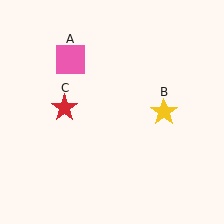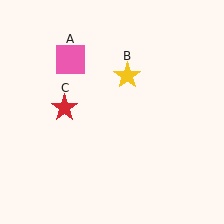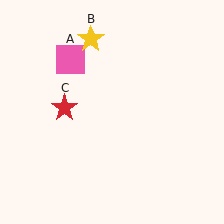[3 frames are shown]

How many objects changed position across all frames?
1 object changed position: yellow star (object B).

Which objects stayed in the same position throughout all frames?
Pink square (object A) and red star (object C) remained stationary.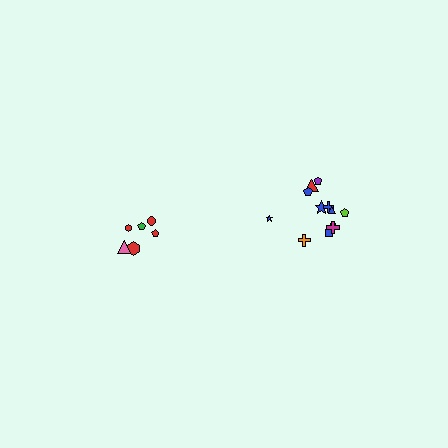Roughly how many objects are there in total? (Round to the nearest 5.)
Roughly 20 objects in total.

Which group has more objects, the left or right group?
The right group.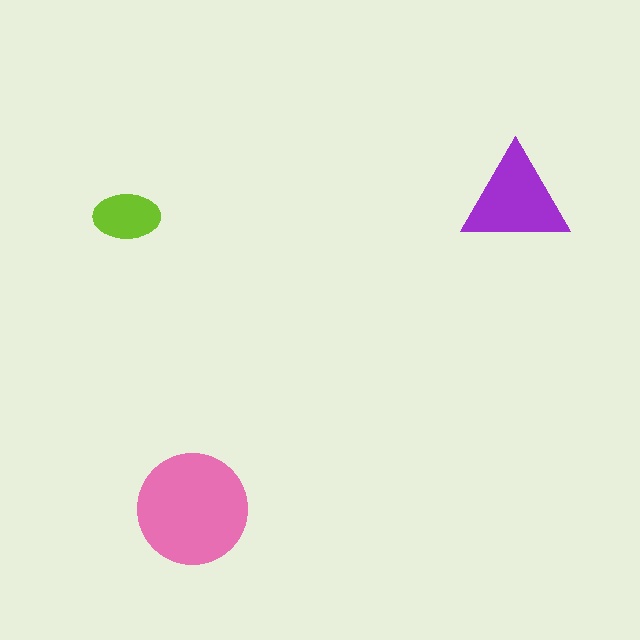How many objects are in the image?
There are 3 objects in the image.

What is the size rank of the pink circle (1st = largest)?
1st.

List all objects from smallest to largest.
The lime ellipse, the purple triangle, the pink circle.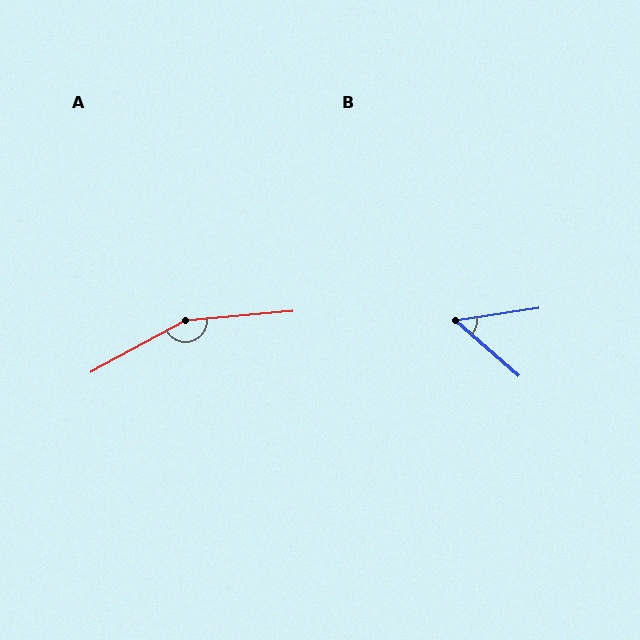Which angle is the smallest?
B, at approximately 50 degrees.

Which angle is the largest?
A, at approximately 156 degrees.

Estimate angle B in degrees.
Approximately 50 degrees.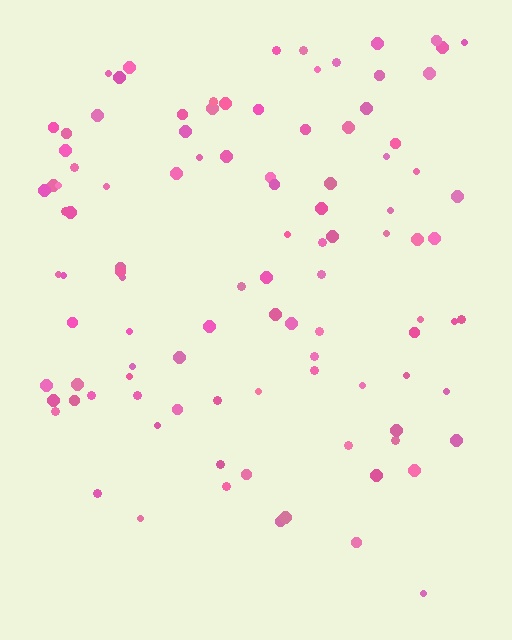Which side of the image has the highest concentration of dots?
The top.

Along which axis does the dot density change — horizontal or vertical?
Vertical.